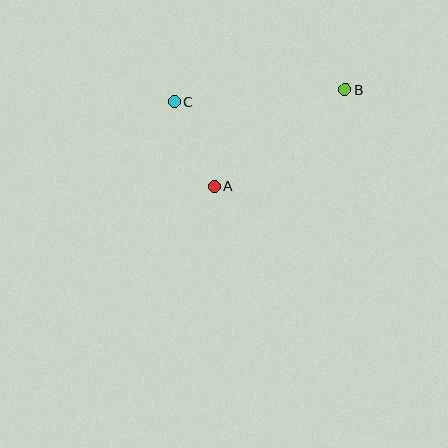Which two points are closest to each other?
Points A and C are closest to each other.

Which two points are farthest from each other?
Points B and C are farthest from each other.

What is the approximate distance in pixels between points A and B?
The distance between A and B is approximately 163 pixels.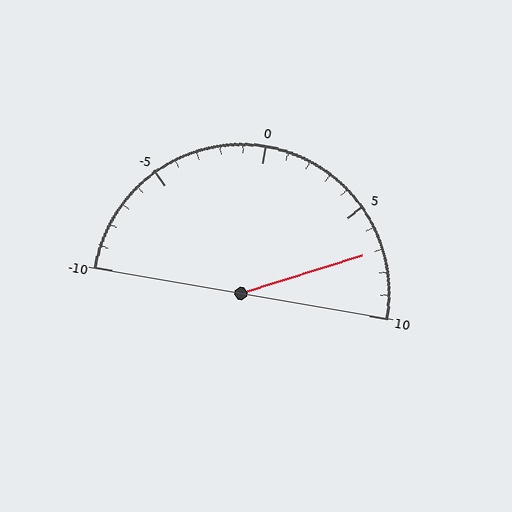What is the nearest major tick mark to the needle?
The nearest major tick mark is 5.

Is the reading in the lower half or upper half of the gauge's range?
The reading is in the upper half of the range (-10 to 10).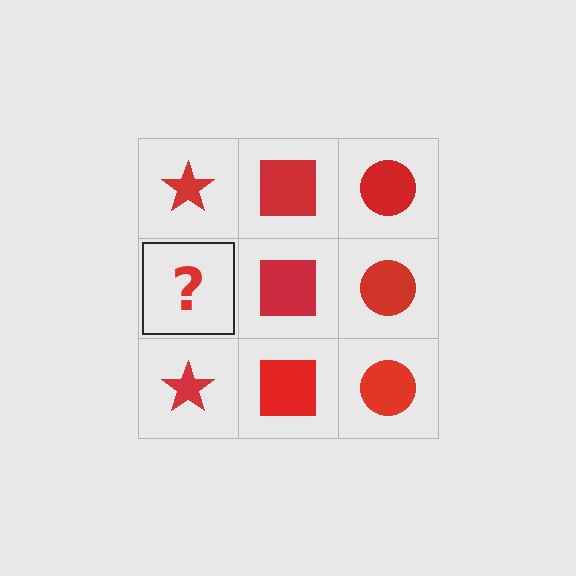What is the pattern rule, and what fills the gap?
The rule is that each column has a consistent shape. The gap should be filled with a red star.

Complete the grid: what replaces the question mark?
The question mark should be replaced with a red star.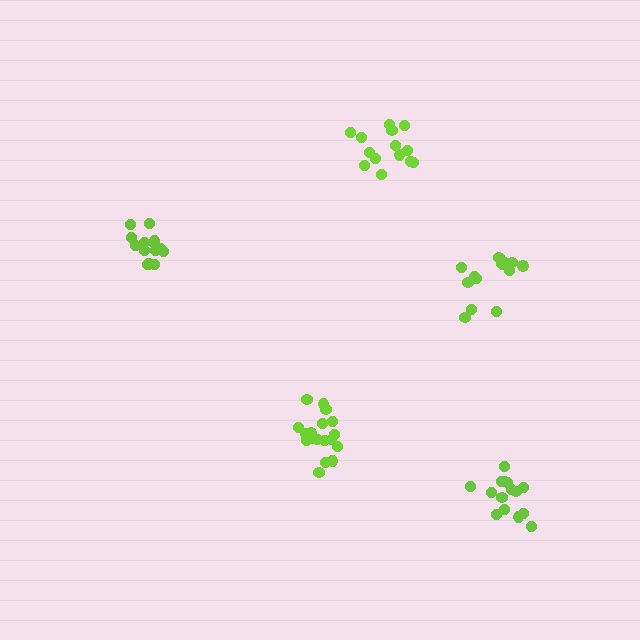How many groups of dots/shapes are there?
There are 5 groups.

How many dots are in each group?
Group 1: 18 dots, Group 2: 14 dots, Group 3: 14 dots, Group 4: 14 dots, Group 5: 16 dots (76 total).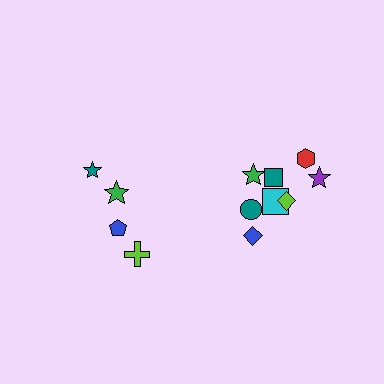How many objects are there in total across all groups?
There are 12 objects.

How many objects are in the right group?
There are 8 objects.